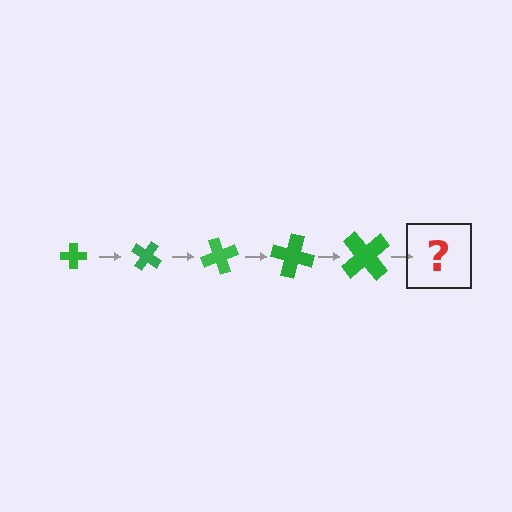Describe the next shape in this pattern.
It should be a cross, larger than the previous one and rotated 175 degrees from the start.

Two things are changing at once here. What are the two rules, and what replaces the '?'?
The two rules are that the cross grows larger each step and it rotates 35 degrees each step. The '?' should be a cross, larger than the previous one and rotated 175 degrees from the start.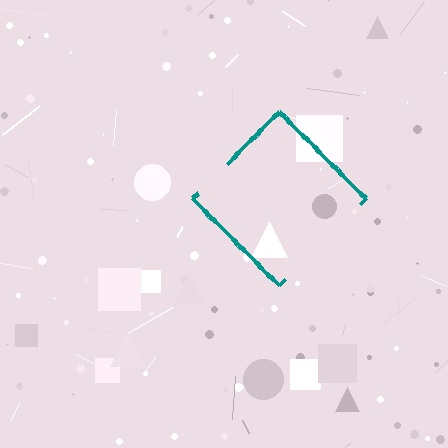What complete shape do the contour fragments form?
The contour fragments form a diamond.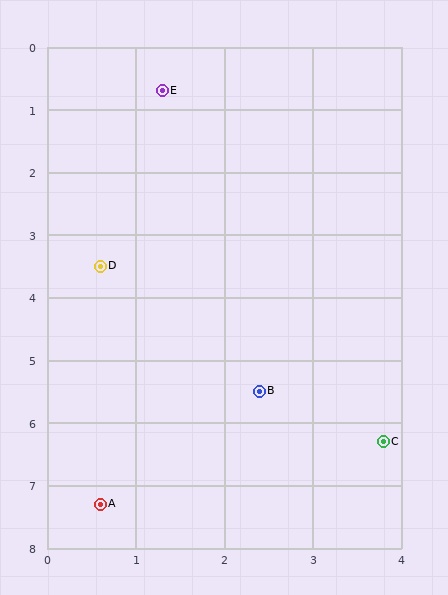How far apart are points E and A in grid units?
Points E and A are about 6.6 grid units apart.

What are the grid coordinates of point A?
Point A is at approximately (0.6, 7.3).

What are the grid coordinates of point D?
Point D is at approximately (0.6, 3.5).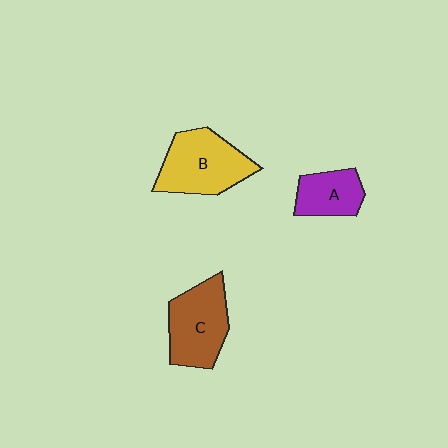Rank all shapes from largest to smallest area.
From largest to smallest: B (yellow), C (brown), A (purple).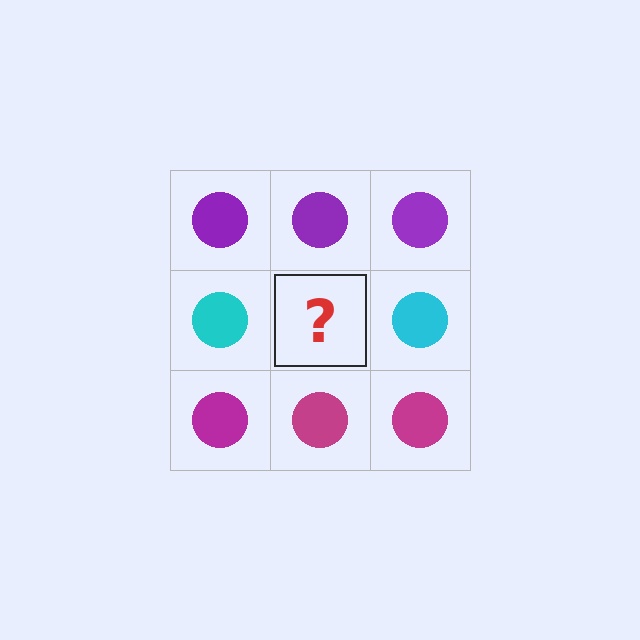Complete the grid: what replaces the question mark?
The question mark should be replaced with a cyan circle.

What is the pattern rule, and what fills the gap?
The rule is that each row has a consistent color. The gap should be filled with a cyan circle.